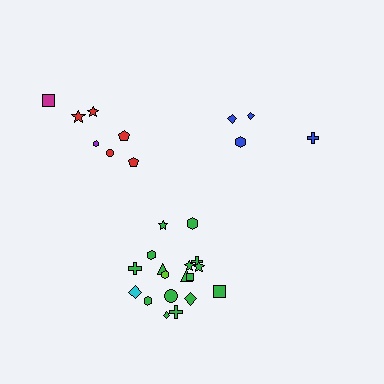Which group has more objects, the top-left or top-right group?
The top-left group.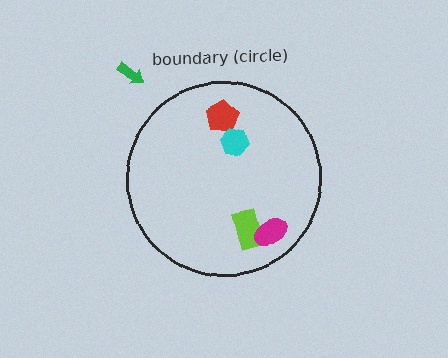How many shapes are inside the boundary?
4 inside, 1 outside.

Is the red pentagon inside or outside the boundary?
Inside.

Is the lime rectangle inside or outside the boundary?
Inside.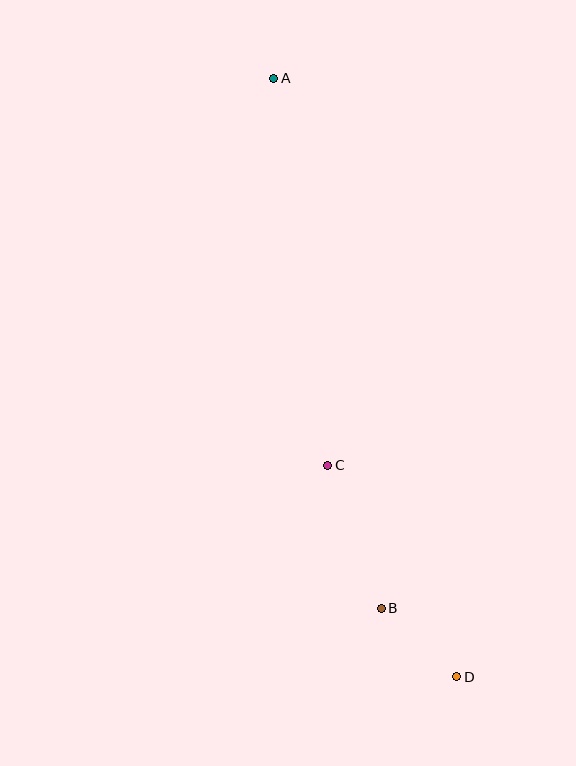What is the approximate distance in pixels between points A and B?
The distance between A and B is approximately 541 pixels.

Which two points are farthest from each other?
Points A and D are farthest from each other.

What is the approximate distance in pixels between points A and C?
The distance between A and C is approximately 390 pixels.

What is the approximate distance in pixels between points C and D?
The distance between C and D is approximately 248 pixels.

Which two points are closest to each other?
Points B and D are closest to each other.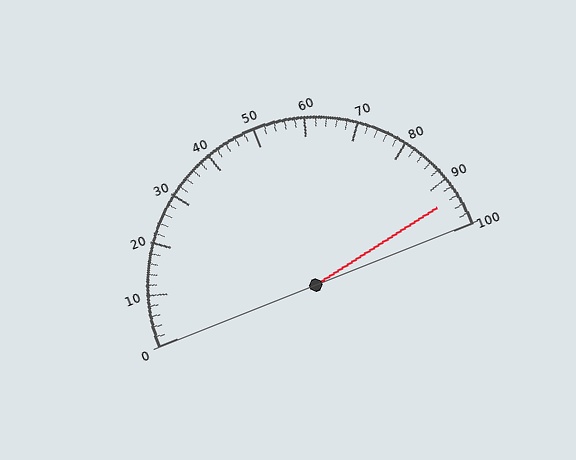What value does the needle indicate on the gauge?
The needle indicates approximately 94.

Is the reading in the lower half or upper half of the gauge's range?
The reading is in the upper half of the range (0 to 100).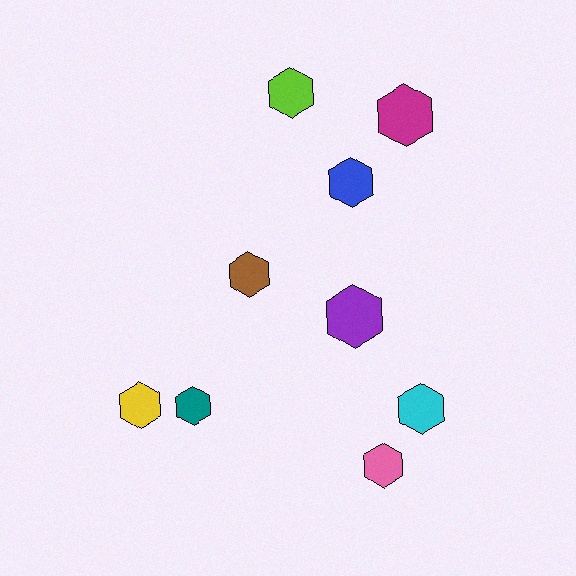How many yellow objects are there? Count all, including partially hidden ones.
There is 1 yellow object.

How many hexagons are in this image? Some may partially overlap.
There are 9 hexagons.